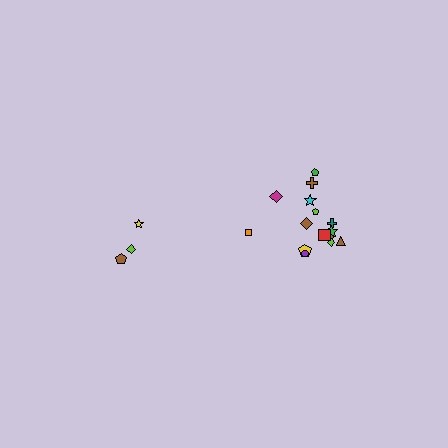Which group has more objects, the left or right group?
The right group.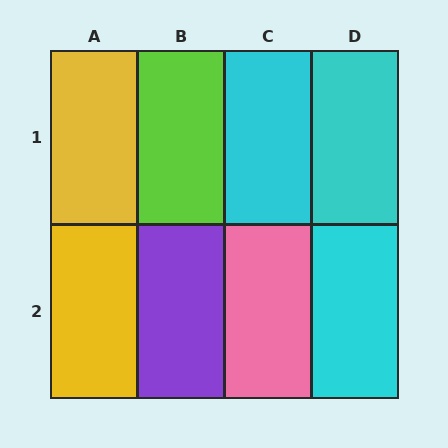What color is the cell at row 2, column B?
Purple.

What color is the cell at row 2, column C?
Pink.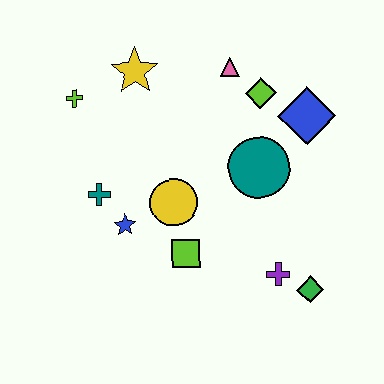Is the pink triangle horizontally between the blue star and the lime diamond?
Yes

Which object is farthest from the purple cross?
The lime cross is farthest from the purple cross.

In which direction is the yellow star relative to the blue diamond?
The yellow star is to the left of the blue diamond.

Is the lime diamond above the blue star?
Yes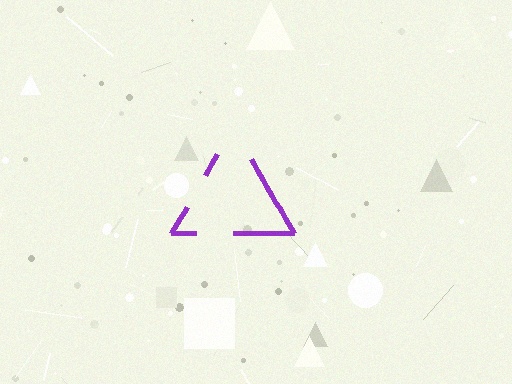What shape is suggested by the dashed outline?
The dashed outline suggests a triangle.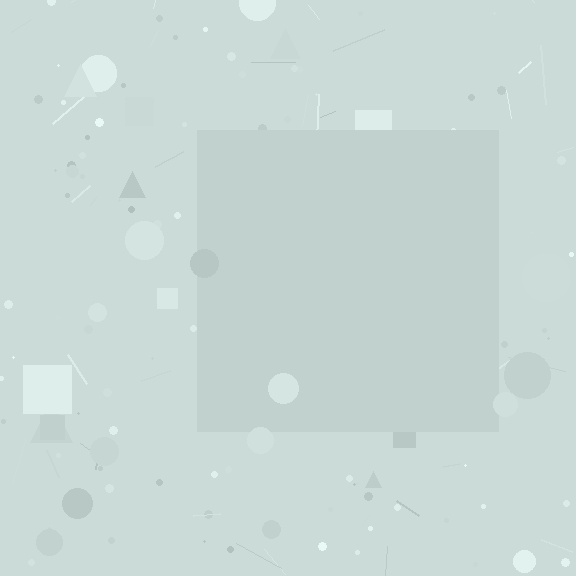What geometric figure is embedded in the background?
A square is embedded in the background.